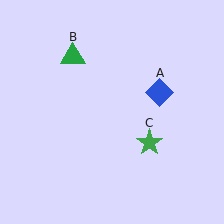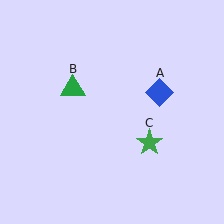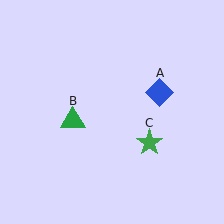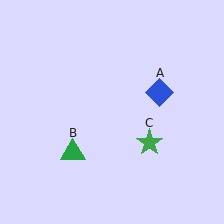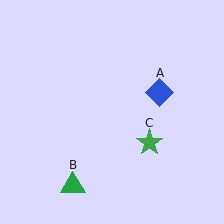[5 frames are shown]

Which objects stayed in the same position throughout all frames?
Blue diamond (object A) and green star (object C) remained stationary.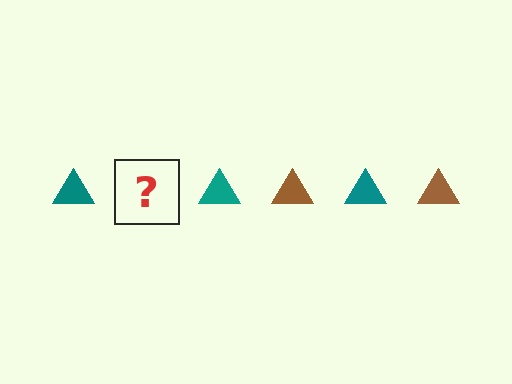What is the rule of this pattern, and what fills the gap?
The rule is that the pattern cycles through teal, brown triangles. The gap should be filled with a brown triangle.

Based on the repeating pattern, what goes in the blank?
The blank should be a brown triangle.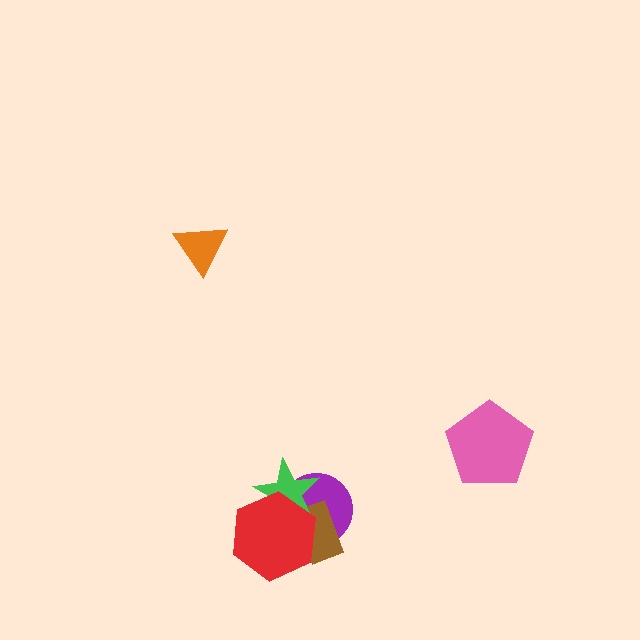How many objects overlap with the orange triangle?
0 objects overlap with the orange triangle.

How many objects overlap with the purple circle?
3 objects overlap with the purple circle.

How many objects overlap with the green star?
3 objects overlap with the green star.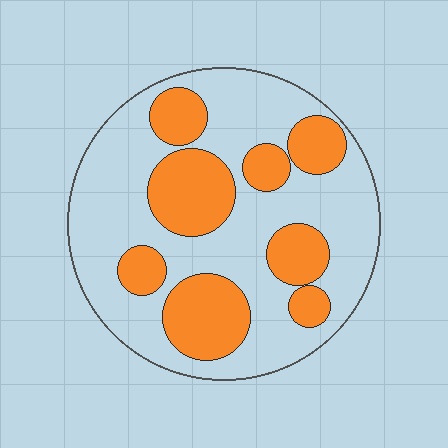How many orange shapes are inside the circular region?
8.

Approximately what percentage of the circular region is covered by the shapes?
Approximately 35%.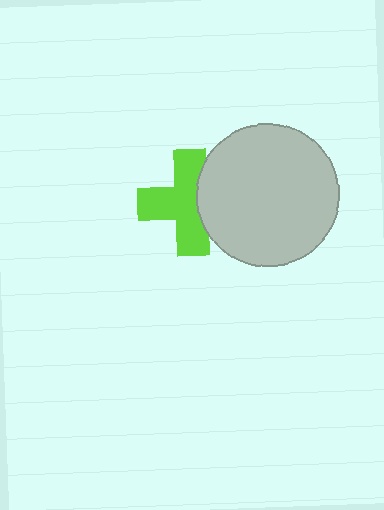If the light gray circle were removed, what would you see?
You would see the complete lime cross.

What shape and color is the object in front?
The object in front is a light gray circle.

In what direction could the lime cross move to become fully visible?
The lime cross could move left. That would shift it out from behind the light gray circle entirely.